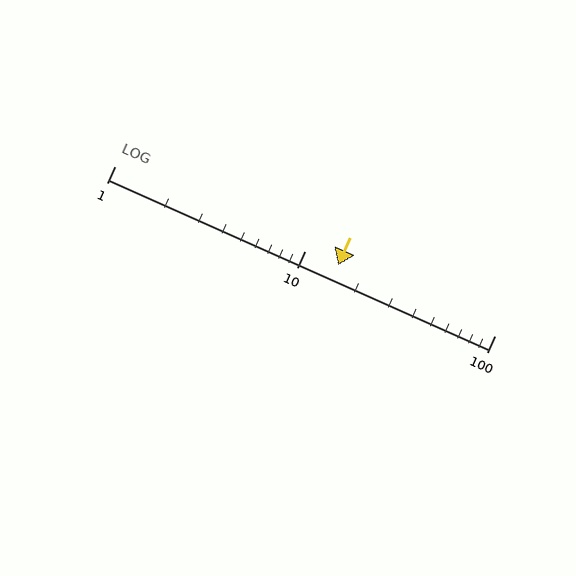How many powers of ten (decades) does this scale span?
The scale spans 2 decades, from 1 to 100.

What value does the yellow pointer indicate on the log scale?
The pointer indicates approximately 15.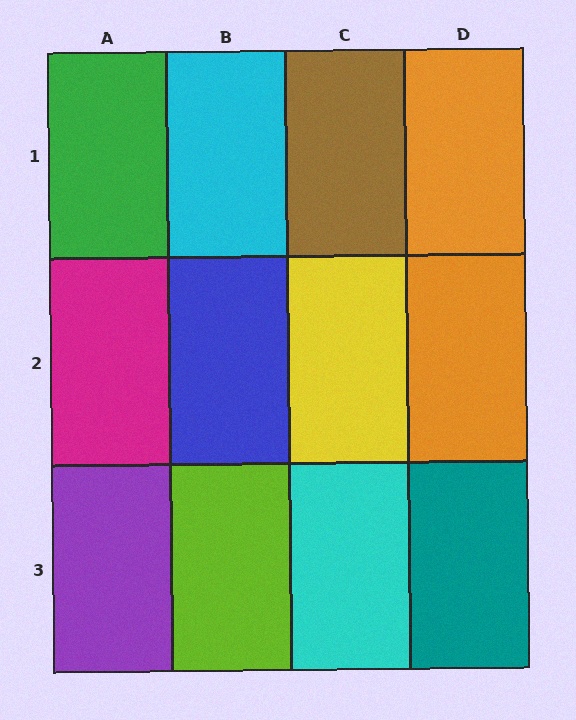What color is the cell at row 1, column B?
Cyan.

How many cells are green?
1 cell is green.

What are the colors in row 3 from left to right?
Purple, lime, cyan, teal.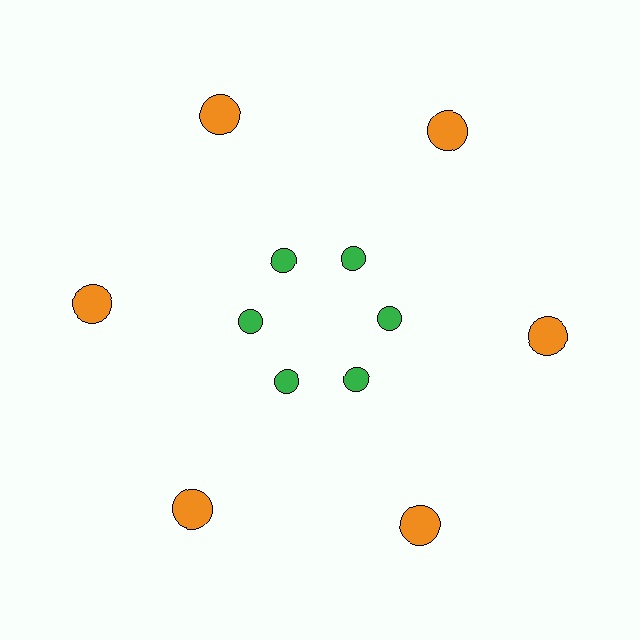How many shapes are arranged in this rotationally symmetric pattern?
There are 12 shapes, arranged in 6 groups of 2.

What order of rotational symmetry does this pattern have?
This pattern has 6-fold rotational symmetry.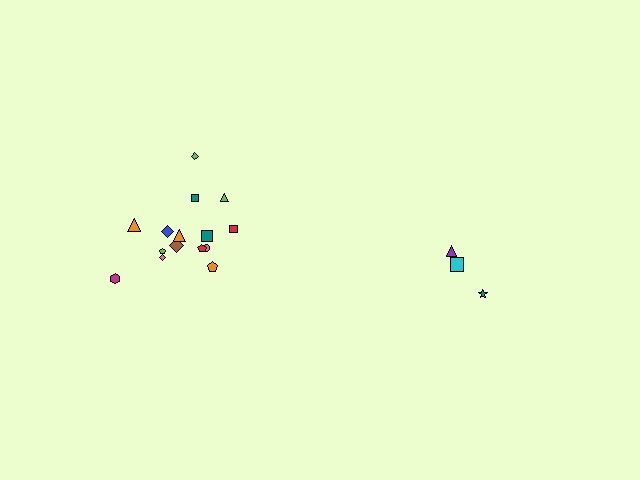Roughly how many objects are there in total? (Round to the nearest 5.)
Roughly 20 objects in total.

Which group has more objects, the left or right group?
The left group.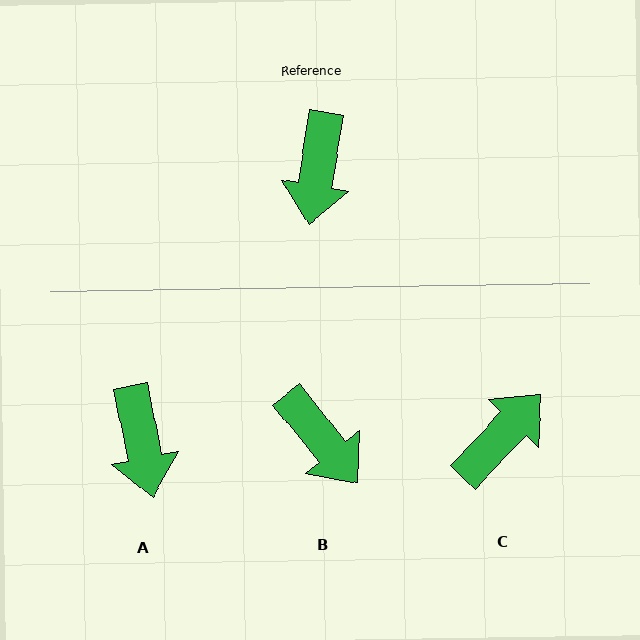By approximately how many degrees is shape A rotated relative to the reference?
Approximately 21 degrees counter-clockwise.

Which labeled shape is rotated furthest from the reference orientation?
C, about 146 degrees away.